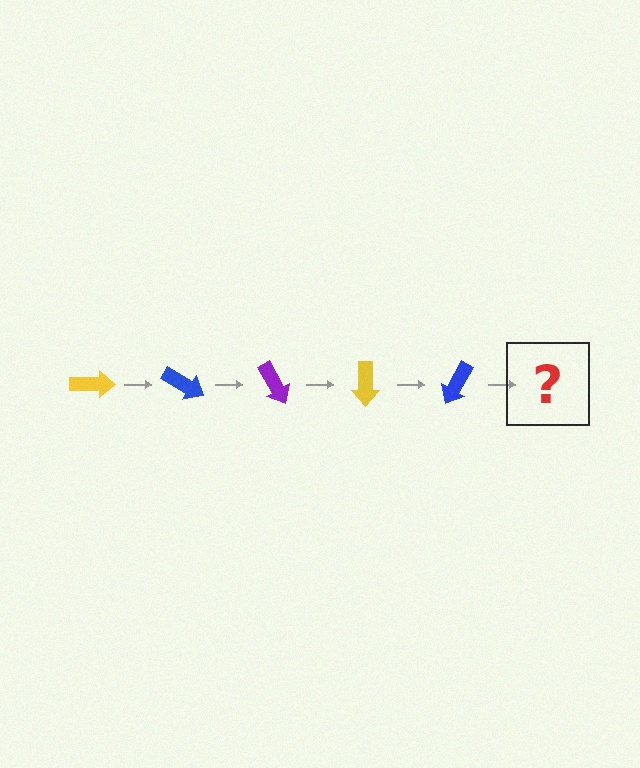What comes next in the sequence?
The next element should be a purple arrow, rotated 150 degrees from the start.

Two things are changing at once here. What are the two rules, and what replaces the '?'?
The two rules are that it rotates 30 degrees each step and the color cycles through yellow, blue, and purple. The '?' should be a purple arrow, rotated 150 degrees from the start.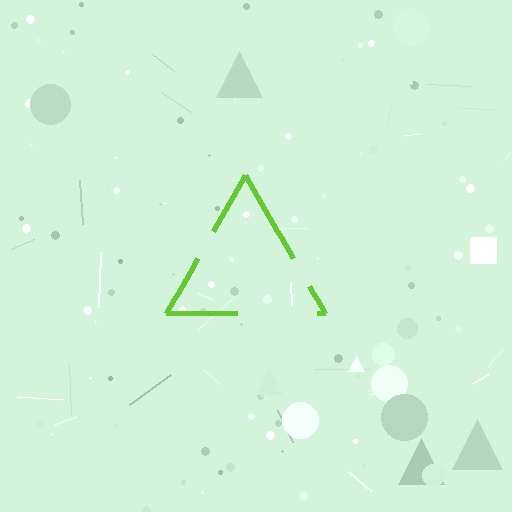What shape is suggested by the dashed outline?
The dashed outline suggests a triangle.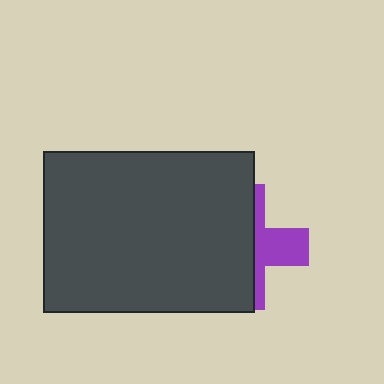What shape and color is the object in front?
The object in front is a dark gray rectangle.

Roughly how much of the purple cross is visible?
A small part of it is visible (roughly 35%).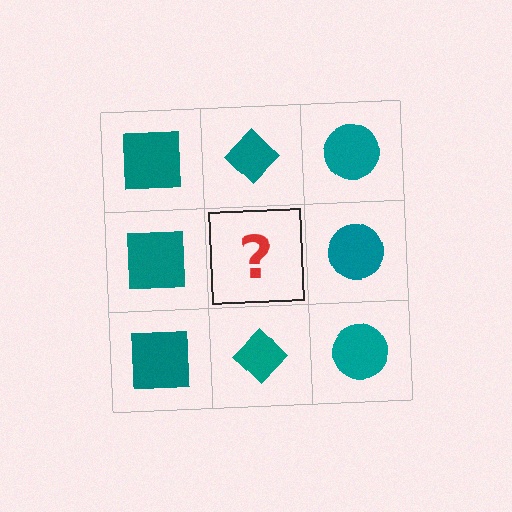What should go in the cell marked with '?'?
The missing cell should contain a teal diamond.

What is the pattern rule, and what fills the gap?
The rule is that each column has a consistent shape. The gap should be filled with a teal diamond.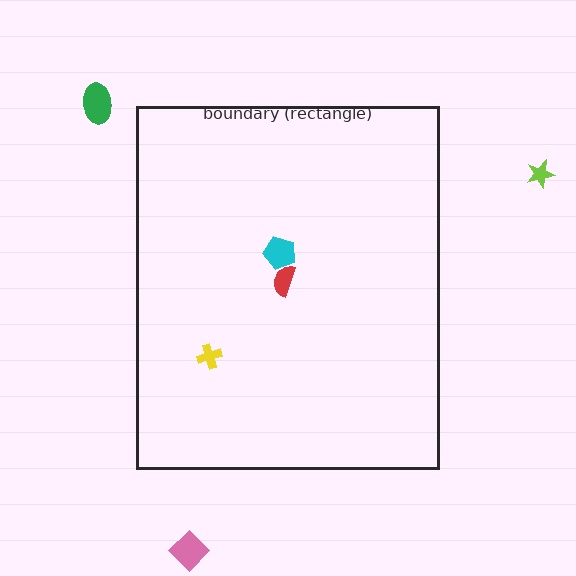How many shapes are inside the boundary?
3 inside, 3 outside.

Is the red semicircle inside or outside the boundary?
Inside.